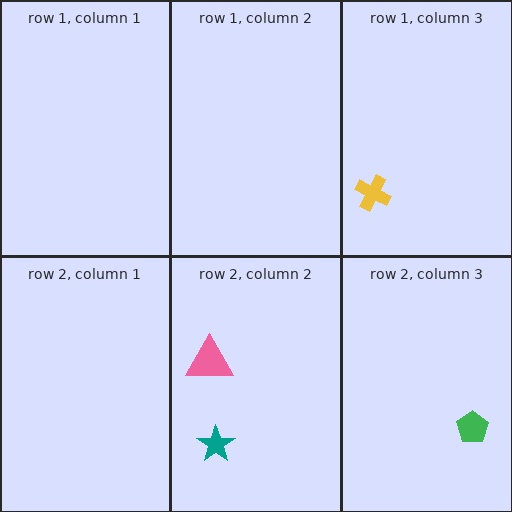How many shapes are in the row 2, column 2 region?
2.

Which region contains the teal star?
The row 2, column 2 region.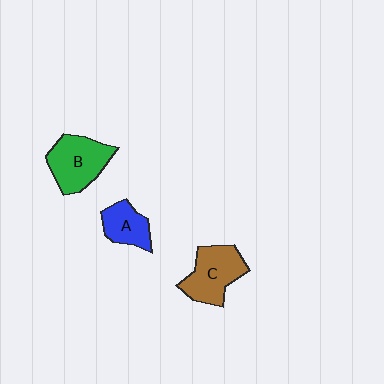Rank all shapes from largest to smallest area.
From largest to smallest: B (green), C (brown), A (blue).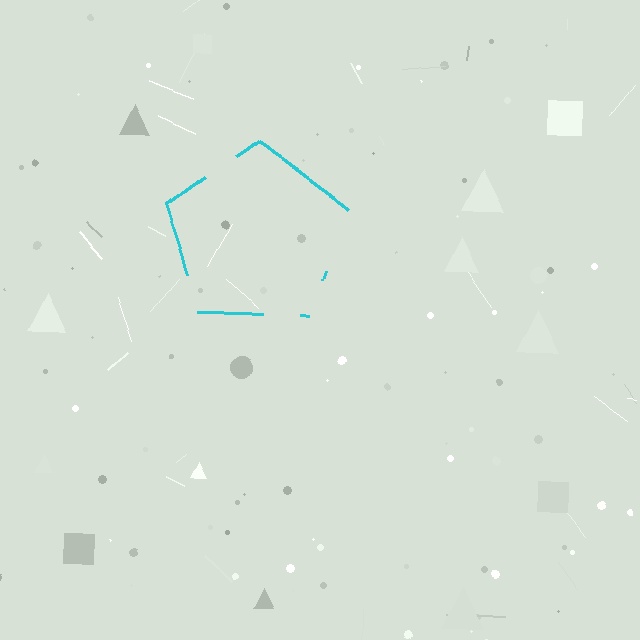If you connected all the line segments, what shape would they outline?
They would outline a pentagon.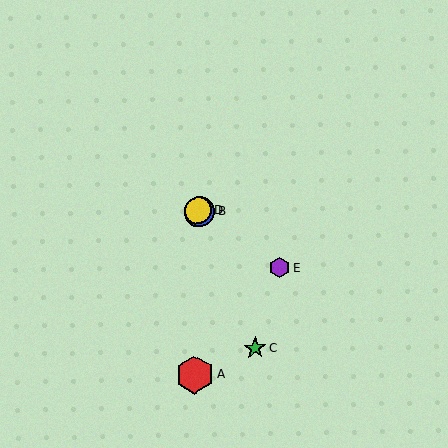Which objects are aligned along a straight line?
Objects B, D, E are aligned along a straight line.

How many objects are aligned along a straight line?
3 objects (B, D, E) are aligned along a straight line.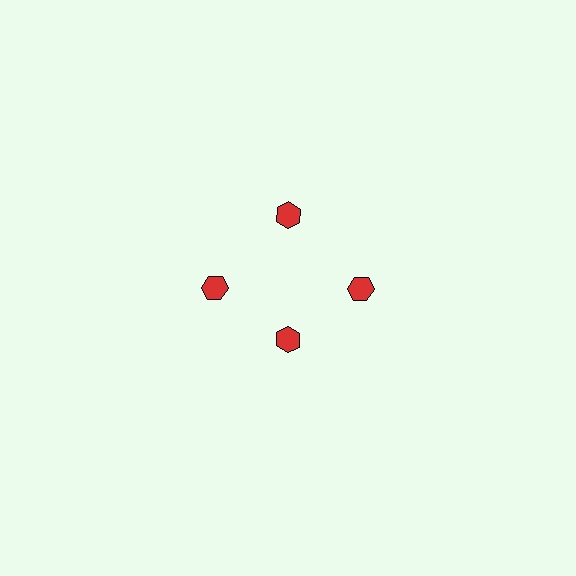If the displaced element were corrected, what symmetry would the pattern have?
It would have 4-fold rotational symmetry — the pattern would map onto itself every 90 degrees.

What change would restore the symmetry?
The symmetry would be restored by moving it outward, back onto the ring so that all 4 hexagons sit at equal angles and equal distance from the center.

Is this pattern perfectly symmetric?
No. The 4 red hexagons are arranged in a ring, but one element near the 6 o'clock position is pulled inward toward the center, breaking the 4-fold rotational symmetry.